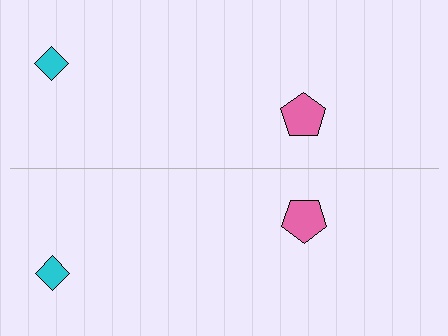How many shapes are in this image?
There are 4 shapes in this image.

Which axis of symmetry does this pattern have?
The pattern has a horizontal axis of symmetry running through the center of the image.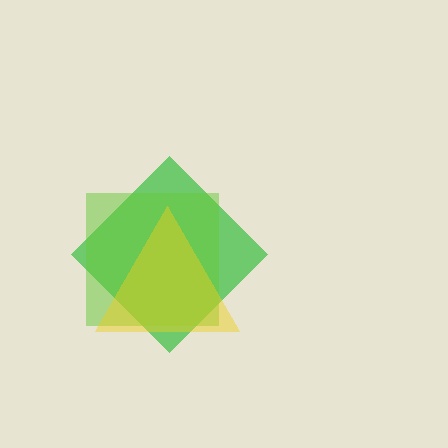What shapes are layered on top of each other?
The layered shapes are: a green diamond, a lime square, a yellow triangle.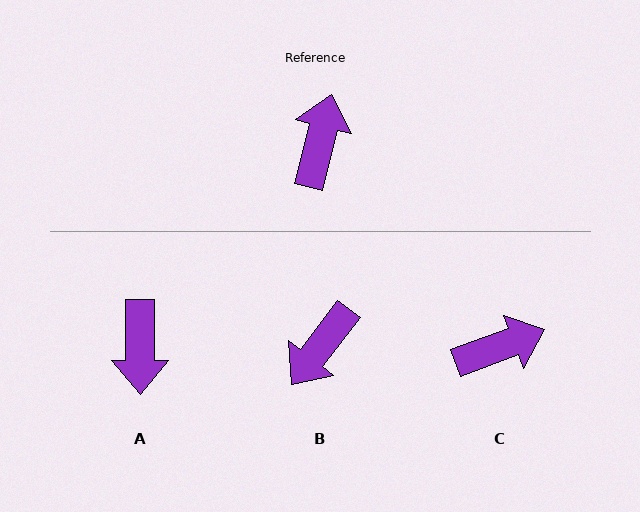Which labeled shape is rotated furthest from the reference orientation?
A, about 166 degrees away.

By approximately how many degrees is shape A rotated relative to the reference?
Approximately 166 degrees clockwise.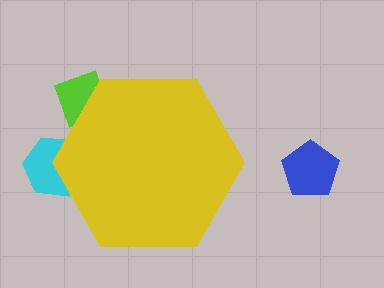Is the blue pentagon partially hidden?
No, the blue pentagon is fully visible.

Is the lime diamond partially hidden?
Yes, the lime diamond is partially hidden behind the yellow hexagon.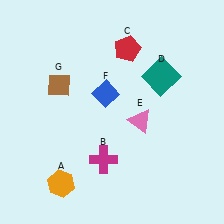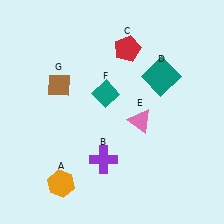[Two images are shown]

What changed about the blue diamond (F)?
In Image 1, F is blue. In Image 2, it changed to teal.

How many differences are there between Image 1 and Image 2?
There are 2 differences between the two images.